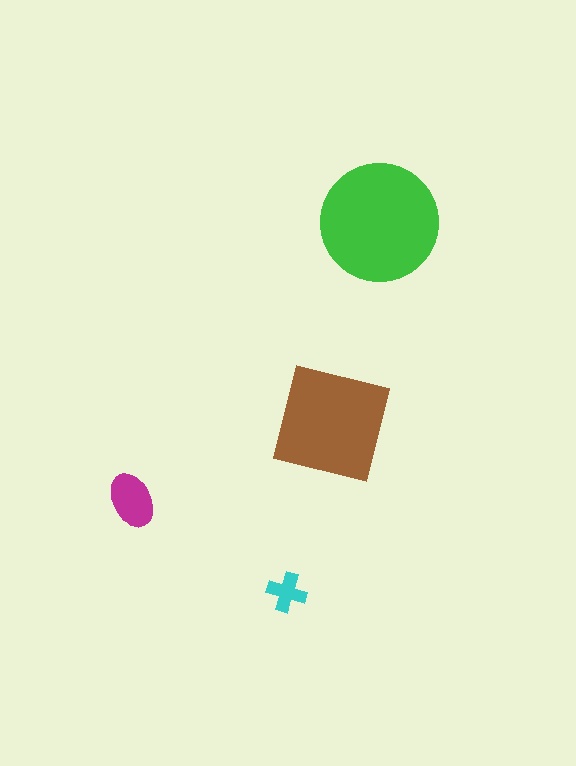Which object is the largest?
The green circle.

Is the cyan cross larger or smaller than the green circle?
Smaller.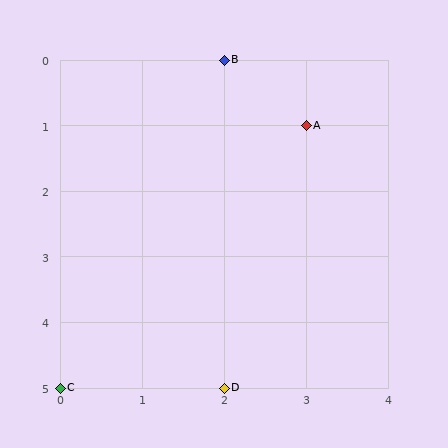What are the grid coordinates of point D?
Point D is at grid coordinates (2, 5).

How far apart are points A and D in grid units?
Points A and D are 1 column and 4 rows apart (about 4.1 grid units diagonally).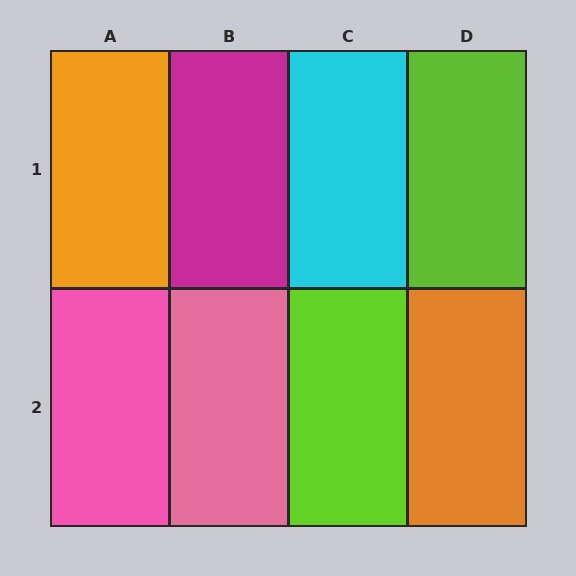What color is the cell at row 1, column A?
Orange.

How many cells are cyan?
1 cell is cyan.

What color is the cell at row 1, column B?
Magenta.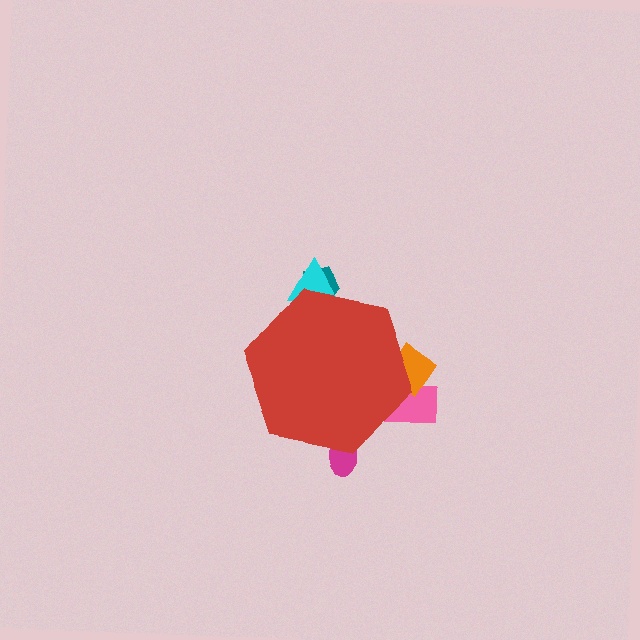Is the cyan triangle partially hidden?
Yes, the cyan triangle is partially hidden behind the red hexagon.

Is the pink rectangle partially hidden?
Yes, the pink rectangle is partially hidden behind the red hexagon.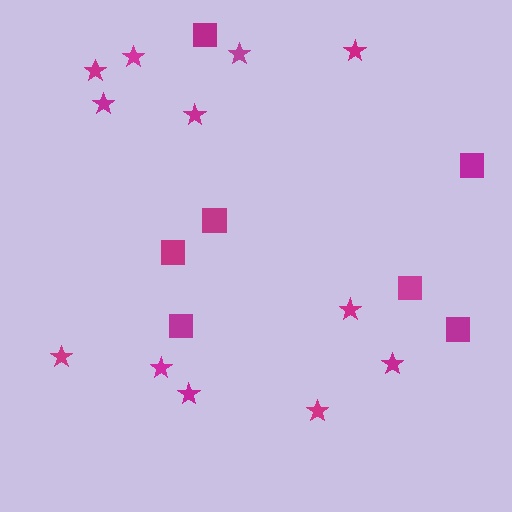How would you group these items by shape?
There are 2 groups: one group of squares (7) and one group of stars (12).